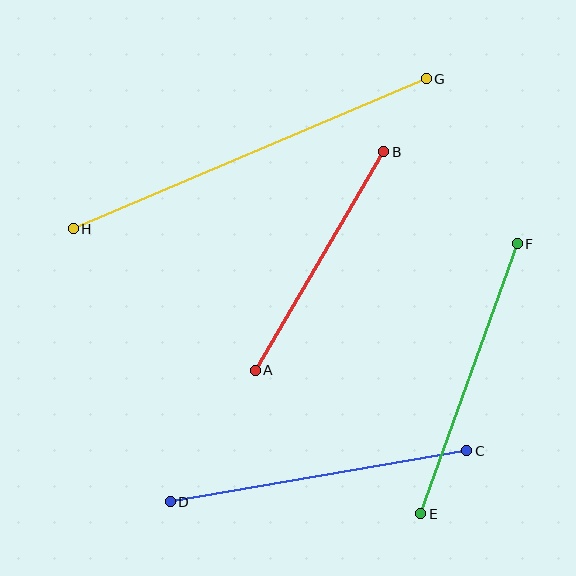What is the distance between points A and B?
The distance is approximately 254 pixels.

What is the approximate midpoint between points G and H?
The midpoint is at approximately (250, 154) pixels.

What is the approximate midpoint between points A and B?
The midpoint is at approximately (319, 261) pixels.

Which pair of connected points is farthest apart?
Points G and H are farthest apart.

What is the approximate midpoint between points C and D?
The midpoint is at approximately (318, 476) pixels.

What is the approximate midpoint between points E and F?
The midpoint is at approximately (469, 379) pixels.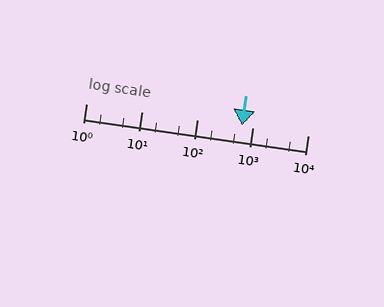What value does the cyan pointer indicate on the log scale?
The pointer indicates approximately 640.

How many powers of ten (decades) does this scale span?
The scale spans 4 decades, from 1 to 10000.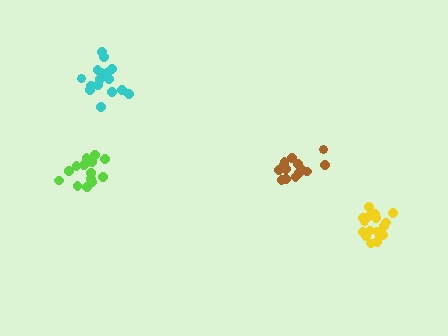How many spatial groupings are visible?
There are 4 spatial groupings.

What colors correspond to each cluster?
The clusters are colored: cyan, brown, yellow, lime.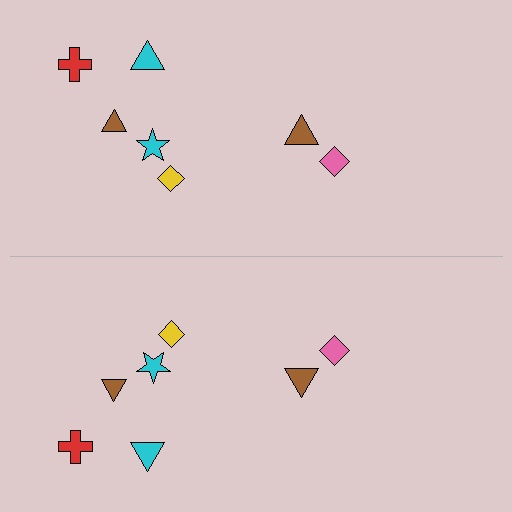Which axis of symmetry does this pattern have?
The pattern has a horizontal axis of symmetry running through the center of the image.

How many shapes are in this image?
There are 14 shapes in this image.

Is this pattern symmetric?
Yes, this pattern has bilateral (reflection) symmetry.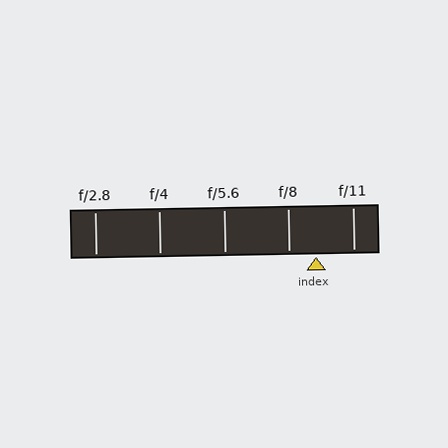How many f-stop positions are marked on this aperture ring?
There are 5 f-stop positions marked.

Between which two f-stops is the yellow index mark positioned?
The index mark is between f/8 and f/11.